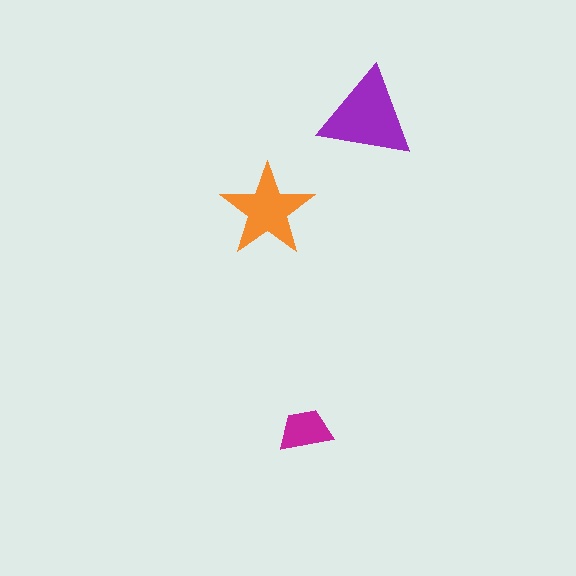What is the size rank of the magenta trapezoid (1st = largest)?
3rd.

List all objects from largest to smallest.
The purple triangle, the orange star, the magenta trapezoid.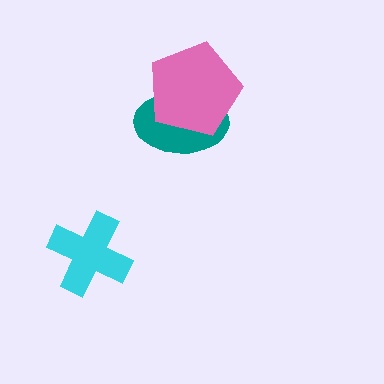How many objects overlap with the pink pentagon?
1 object overlaps with the pink pentagon.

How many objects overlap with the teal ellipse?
1 object overlaps with the teal ellipse.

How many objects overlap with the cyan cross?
0 objects overlap with the cyan cross.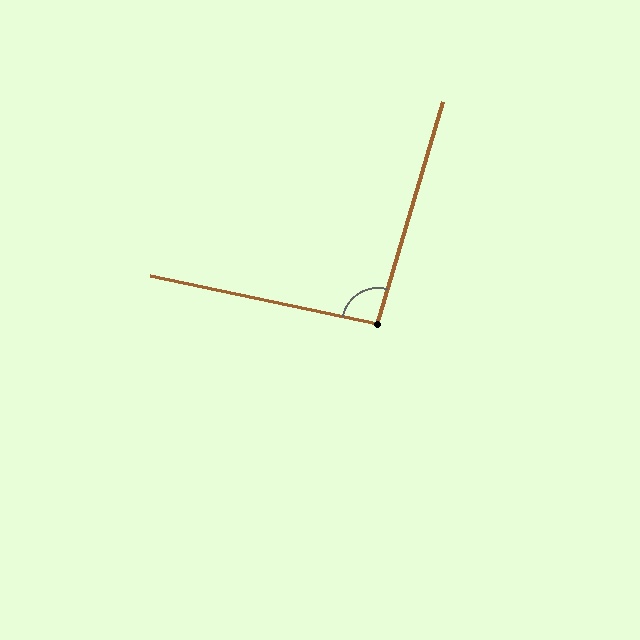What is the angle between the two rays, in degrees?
Approximately 95 degrees.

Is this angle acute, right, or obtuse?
It is approximately a right angle.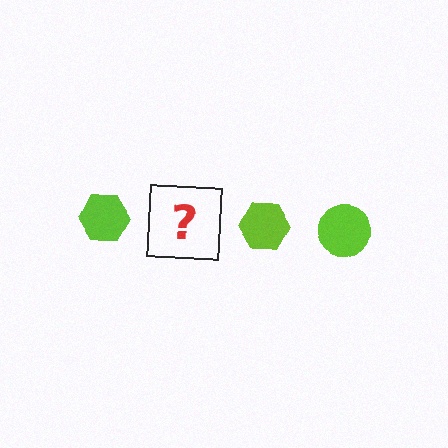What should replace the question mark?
The question mark should be replaced with a lime circle.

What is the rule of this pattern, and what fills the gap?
The rule is that the pattern cycles through hexagon, circle shapes in lime. The gap should be filled with a lime circle.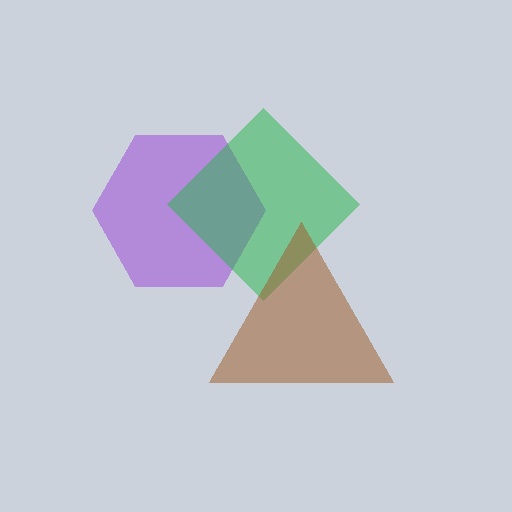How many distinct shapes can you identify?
There are 3 distinct shapes: a purple hexagon, a green diamond, a brown triangle.